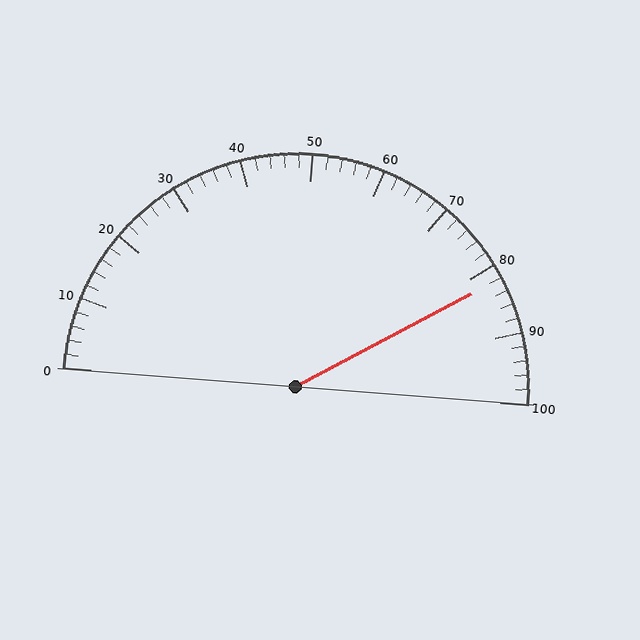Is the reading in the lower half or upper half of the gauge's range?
The reading is in the upper half of the range (0 to 100).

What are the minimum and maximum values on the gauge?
The gauge ranges from 0 to 100.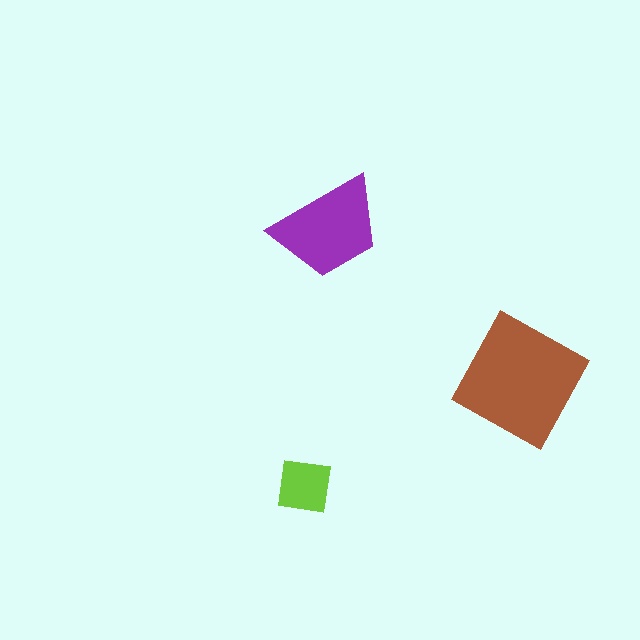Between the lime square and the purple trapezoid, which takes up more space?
The purple trapezoid.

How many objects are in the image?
There are 3 objects in the image.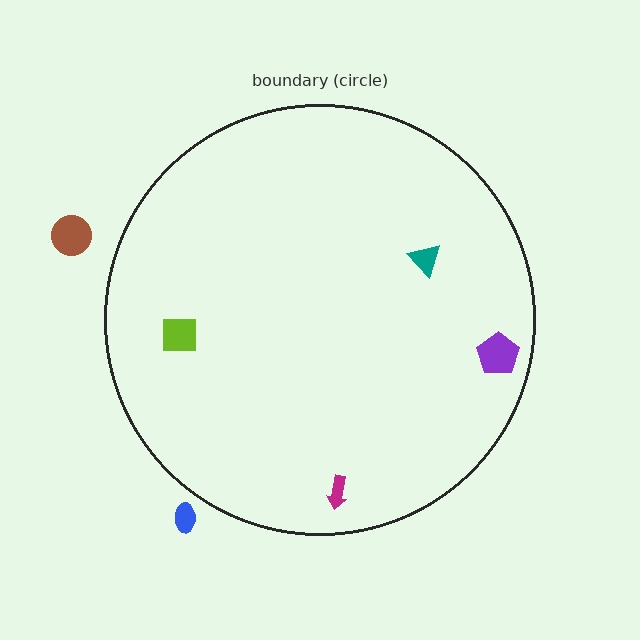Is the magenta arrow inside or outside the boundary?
Inside.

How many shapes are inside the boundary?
4 inside, 2 outside.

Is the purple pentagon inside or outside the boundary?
Inside.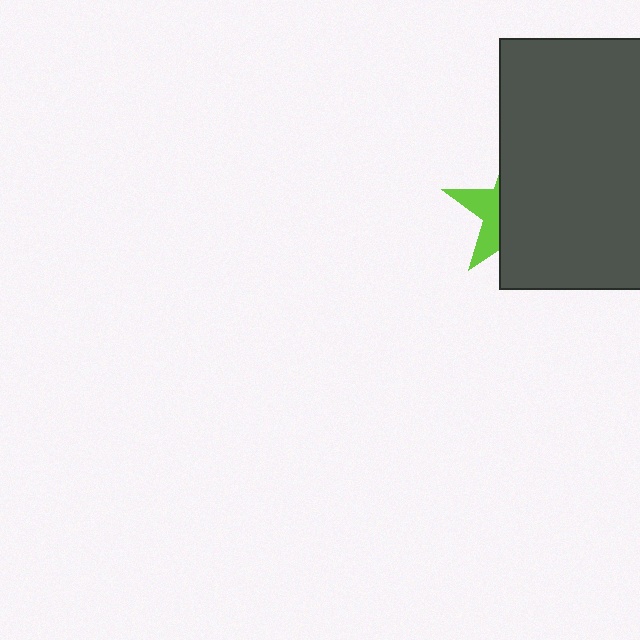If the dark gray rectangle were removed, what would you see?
You would see the complete lime star.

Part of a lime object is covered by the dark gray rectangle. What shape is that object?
It is a star.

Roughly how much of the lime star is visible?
A small part of it is visible (roughly 33%).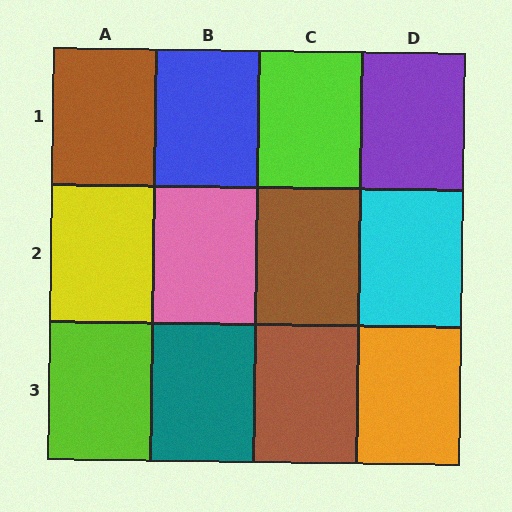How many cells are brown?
3 cells are brown.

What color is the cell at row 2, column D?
Cyan.